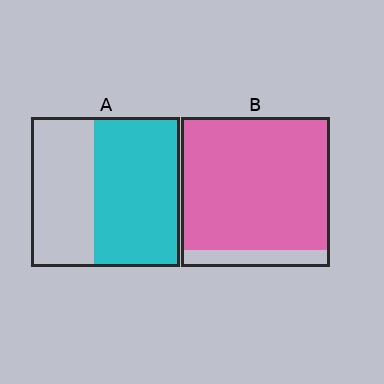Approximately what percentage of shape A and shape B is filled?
A is approximately 60% and B is approximately 90%.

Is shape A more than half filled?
Yes.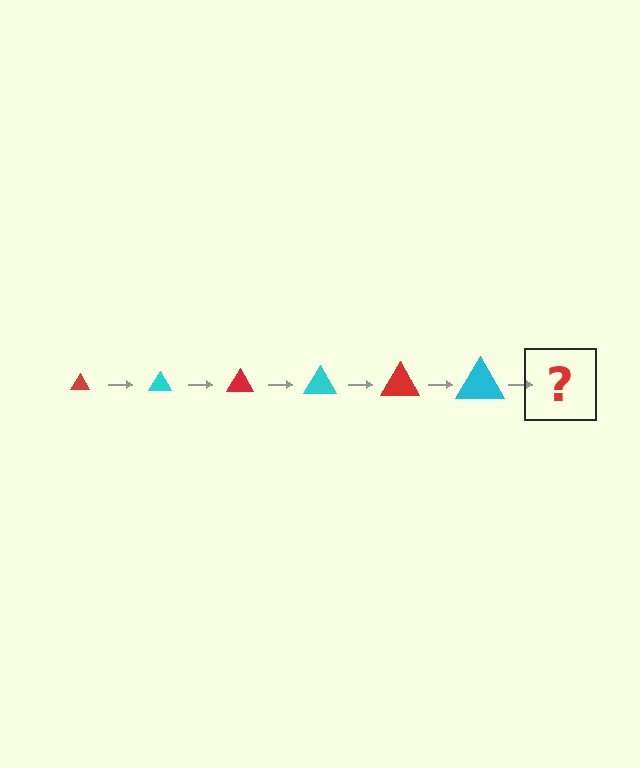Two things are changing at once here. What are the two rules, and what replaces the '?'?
The two rules are that the triangle grows larger each step and the color cycles through red and cyan. The '?' should be a red triangle, larger than the previous one.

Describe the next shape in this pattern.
It should be a red triangle, larger than the previous one.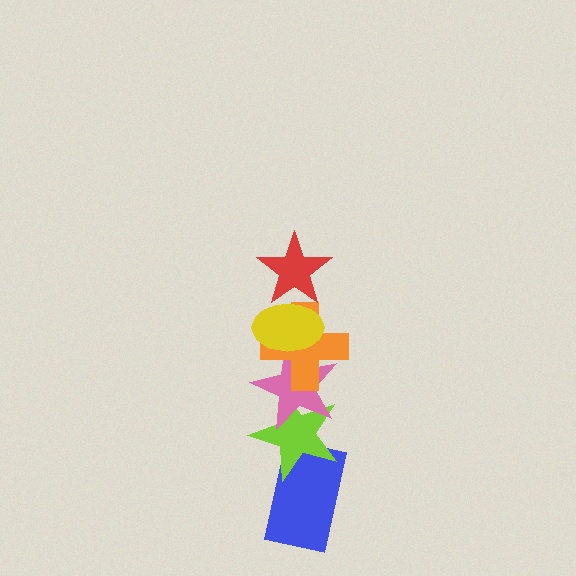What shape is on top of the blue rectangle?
The lime star is on top of the blue rectangle.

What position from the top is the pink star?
The pink star is 4th from the top.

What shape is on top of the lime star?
The pink star is on top of the lime star.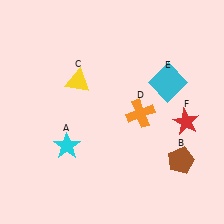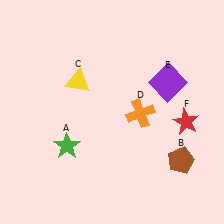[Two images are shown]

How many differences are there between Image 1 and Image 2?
There are 2 differences between the two images.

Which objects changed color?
A changed from cyan to green. E changed from cyan to purple.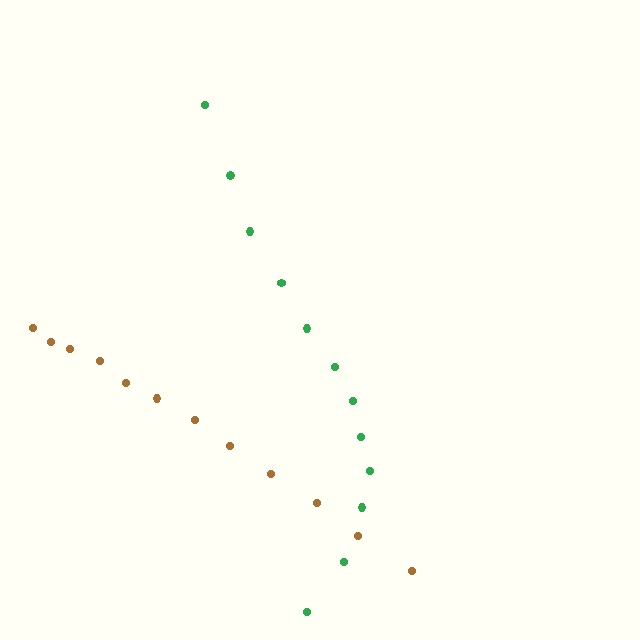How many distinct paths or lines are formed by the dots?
There are 2 distinct paths.